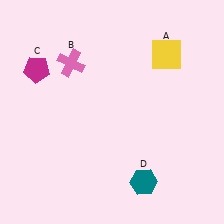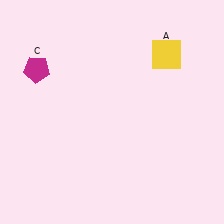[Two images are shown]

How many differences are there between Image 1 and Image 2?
There are 2 differences between the two images.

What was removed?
The pink cross (B), the teal hexagon (D) were removed in Image 2.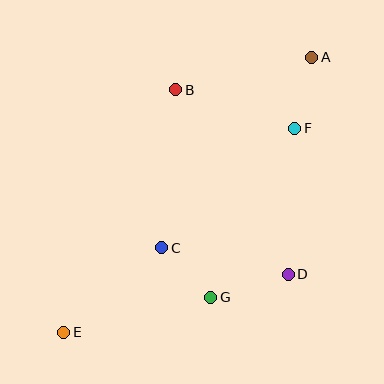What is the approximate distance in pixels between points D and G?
The distance between D and G is approximately 81 pixels.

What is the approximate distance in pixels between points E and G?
The distance between E and G is approximately 151 pixels.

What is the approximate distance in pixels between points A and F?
The distance between A and F is approximately 73 pixels.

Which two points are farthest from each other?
Points A and E are farthest from each other.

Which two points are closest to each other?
Points C and G are closest to each other.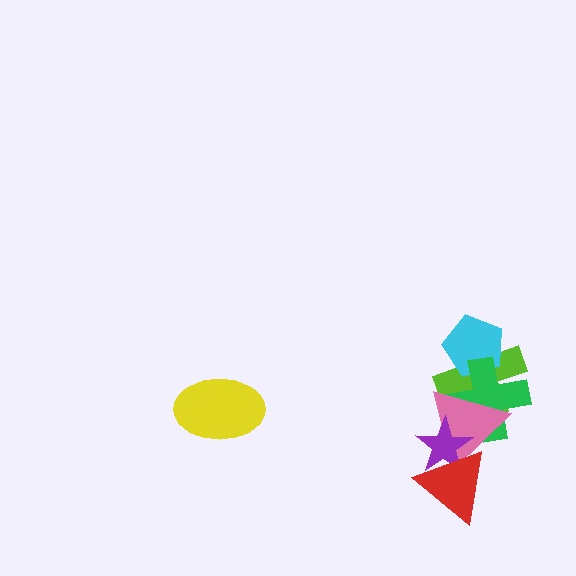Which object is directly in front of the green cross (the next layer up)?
The pink triangle is directly in front of the green cross.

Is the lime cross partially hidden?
Yes, it is partially covered by another shape.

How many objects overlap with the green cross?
4 objects overlap with the green cross.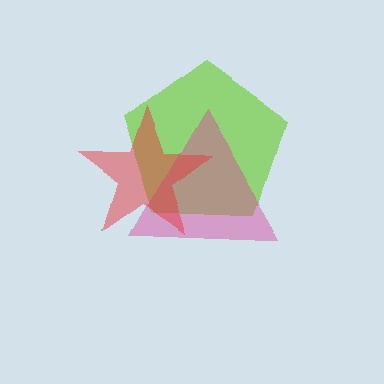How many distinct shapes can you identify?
There are 3 distinct shapes: a lime pentagon, a magenta triangle, a red star.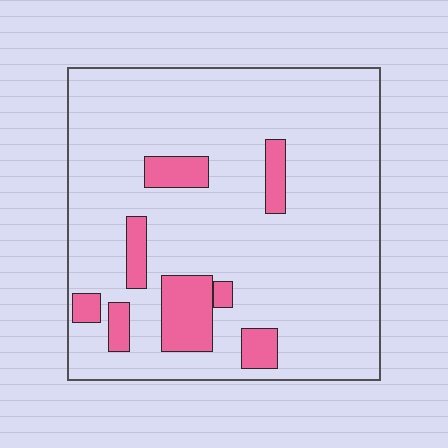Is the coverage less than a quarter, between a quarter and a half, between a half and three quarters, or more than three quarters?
Less than a quarter.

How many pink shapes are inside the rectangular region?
8.